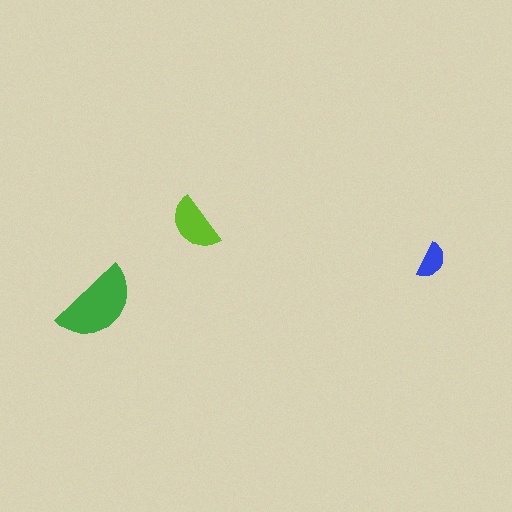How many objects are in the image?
There are 3 objects in the image.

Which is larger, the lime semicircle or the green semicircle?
The green one.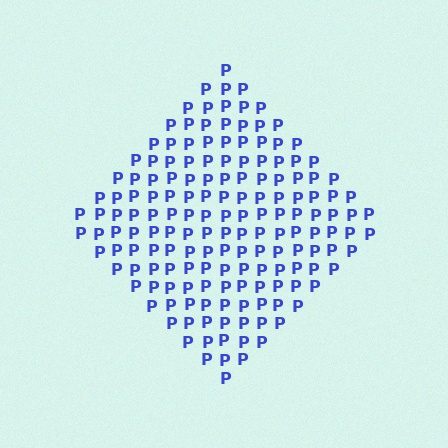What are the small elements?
The small elements are letter P's.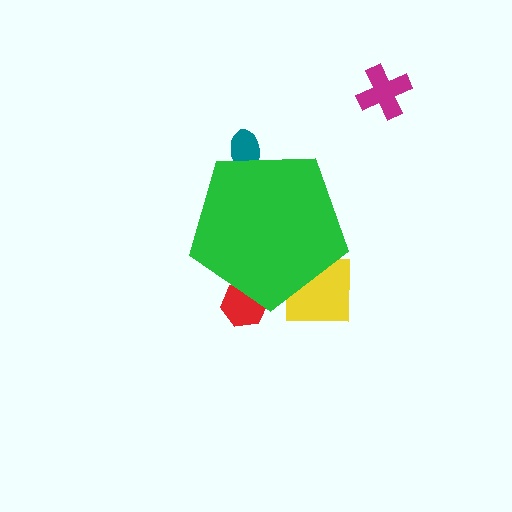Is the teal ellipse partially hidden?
Yes, the teal ellipse is partially hidden behind the green pentagon.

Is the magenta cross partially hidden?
No, the magenta cross is fully visible.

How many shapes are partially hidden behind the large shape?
3 shapes are partially hidden.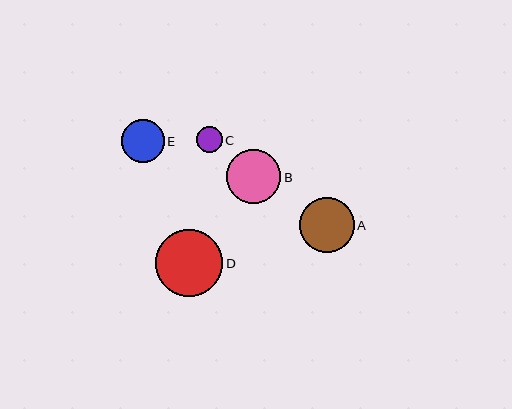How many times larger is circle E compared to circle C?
Circle E is approximately 1.7 times the size of circle C.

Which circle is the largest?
Circle D is the largest with a size of approximately 67 pixels.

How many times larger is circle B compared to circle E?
Circle B is approximately 1.3 times the size of circle E.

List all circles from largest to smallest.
From largest to smallest: D, A, B, E, C.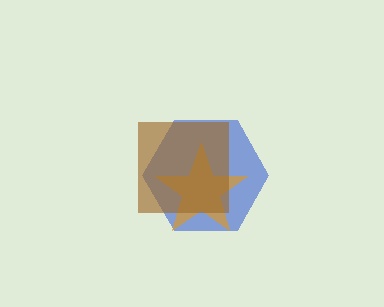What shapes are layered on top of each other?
The layered shapes are: a blue hexagon, an orange star, a brown square.